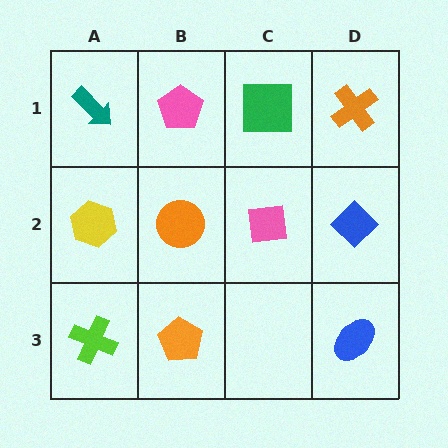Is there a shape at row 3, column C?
No, that cell is empty.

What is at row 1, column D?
An orange cross.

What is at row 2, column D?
A blue diamond.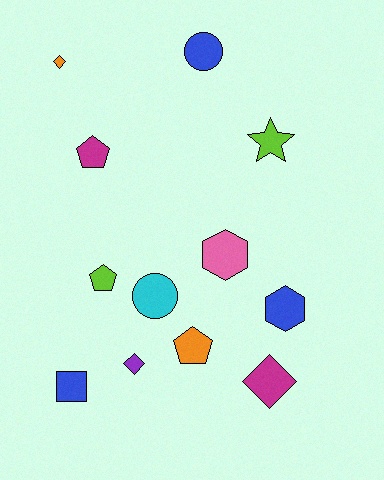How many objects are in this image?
There are 12 objects.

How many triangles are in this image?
There are no triangles.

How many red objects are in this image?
There are no red objects.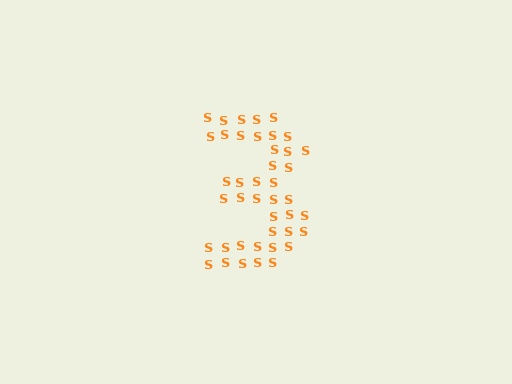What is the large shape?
The large shape is the digit 3.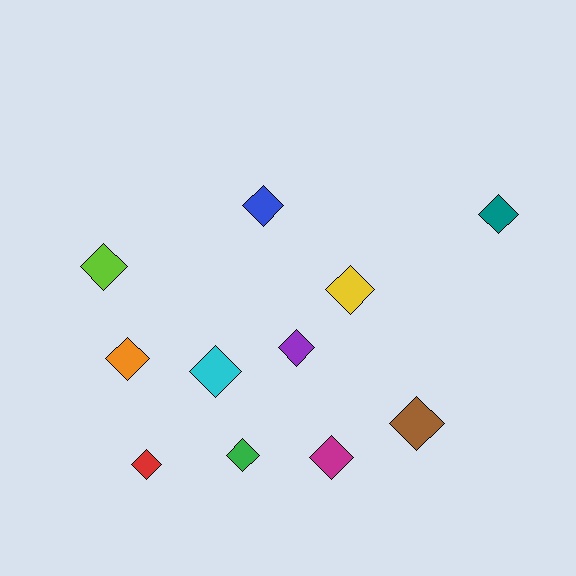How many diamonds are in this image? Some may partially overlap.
There are 11 diamonds.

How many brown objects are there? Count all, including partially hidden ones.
There is 1 brown object.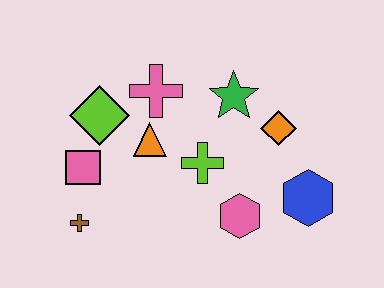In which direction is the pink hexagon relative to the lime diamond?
The pink hexagon is to the right of the lime diamond.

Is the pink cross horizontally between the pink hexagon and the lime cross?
No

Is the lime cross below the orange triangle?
Yes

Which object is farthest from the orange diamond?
The brown cross is farthest from the orange diamond.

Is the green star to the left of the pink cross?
No